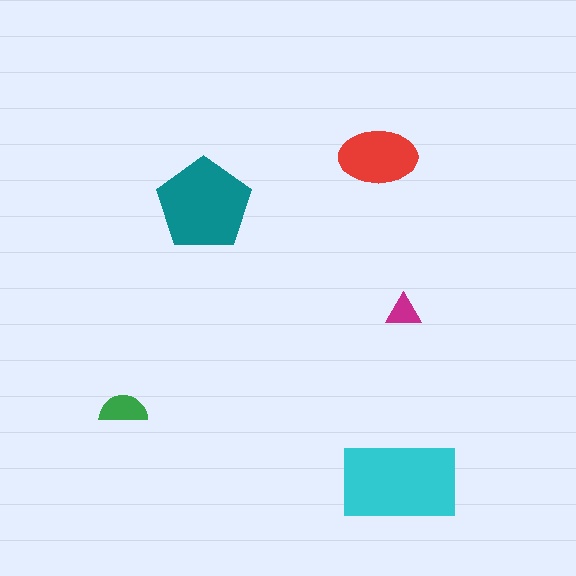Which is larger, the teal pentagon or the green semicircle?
The teal pentagon.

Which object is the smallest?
The magenta triangle.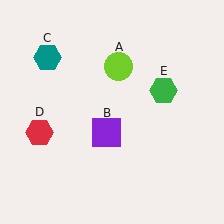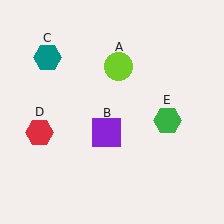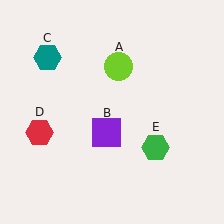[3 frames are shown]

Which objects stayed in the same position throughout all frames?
Lime circle (object A) and purple square (object B) and teal hexagon (object C) and red hexagon (object D) remained stationary.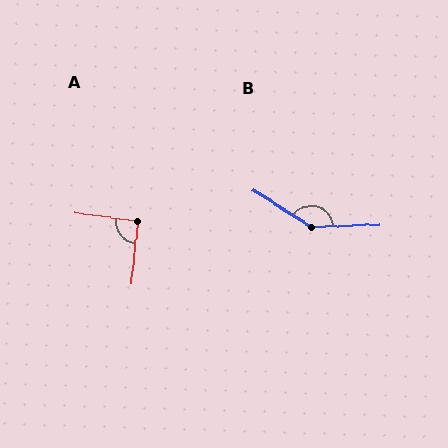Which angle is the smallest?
A, at approximately 92 degrees.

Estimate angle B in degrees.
Approximately 145 degrees.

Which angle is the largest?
B, at approximately 145 degrees.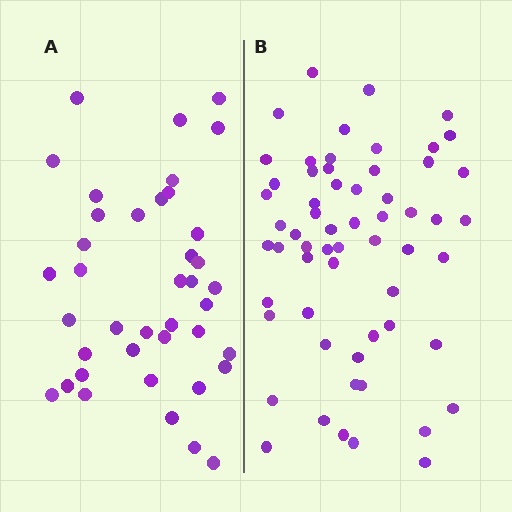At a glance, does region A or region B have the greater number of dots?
Region B (the right region) has more dots.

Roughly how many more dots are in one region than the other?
Region B has approximately 20 more dots than region A.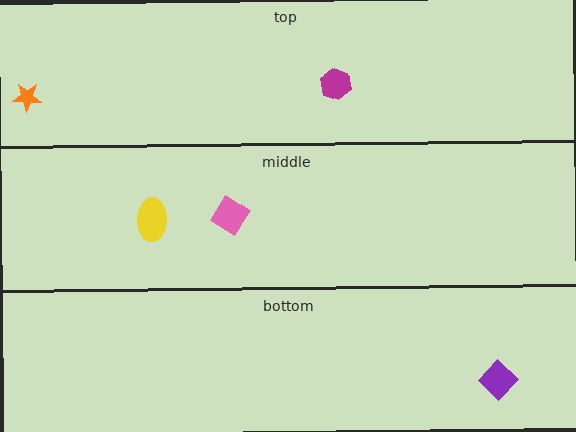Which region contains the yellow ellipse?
The middle region.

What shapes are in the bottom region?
The purple diamond.